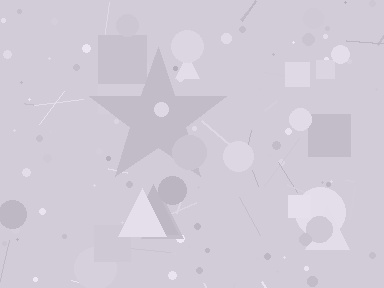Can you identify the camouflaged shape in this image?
The camouflaged shape is a star.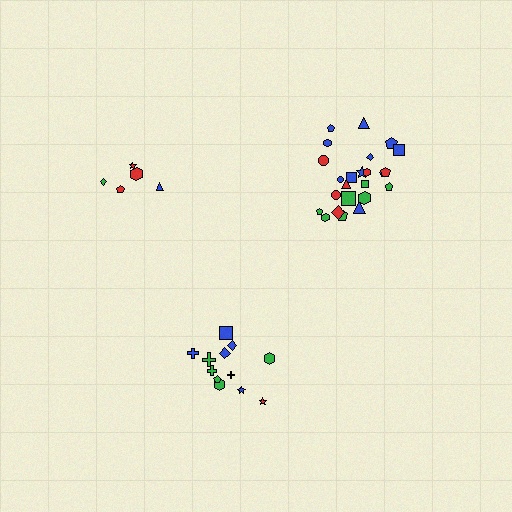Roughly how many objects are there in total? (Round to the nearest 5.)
Roughly 40 objects in total.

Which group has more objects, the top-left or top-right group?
The top-right group.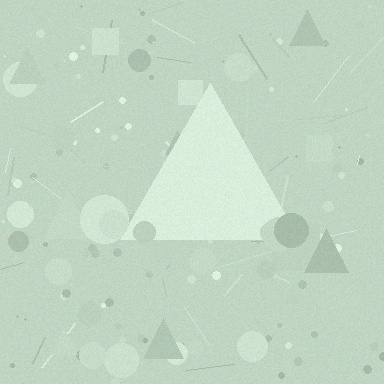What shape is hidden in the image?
A triangle is hidden in the image.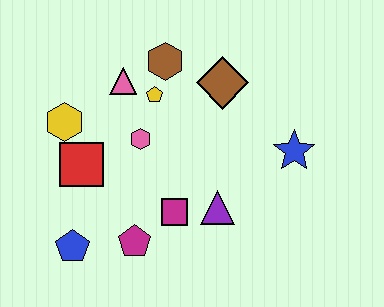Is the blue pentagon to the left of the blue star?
Yes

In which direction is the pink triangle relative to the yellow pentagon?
The pink triangle is to the left of the yellow pentagon.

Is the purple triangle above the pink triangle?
No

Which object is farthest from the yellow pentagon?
The blue pentagon is farthest from the yellow pentagon.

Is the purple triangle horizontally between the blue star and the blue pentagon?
Yes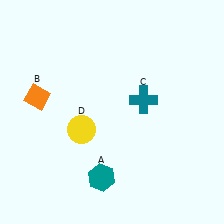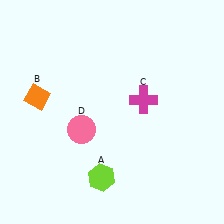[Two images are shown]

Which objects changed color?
A changed from teal to lime. C changed from teal to magenta. D changed from yellow to pink.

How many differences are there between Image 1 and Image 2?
There are 3 differences between the two images.